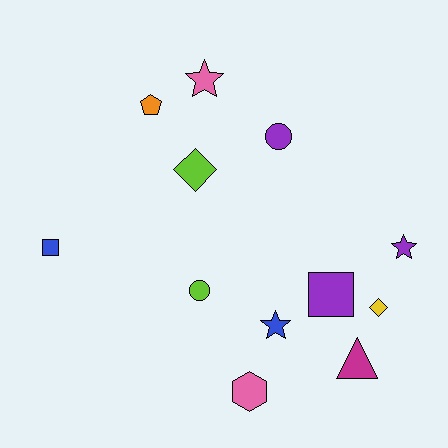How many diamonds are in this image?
There are 2 diamonds.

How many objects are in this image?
There are 12 objects.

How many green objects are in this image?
There are no green objects.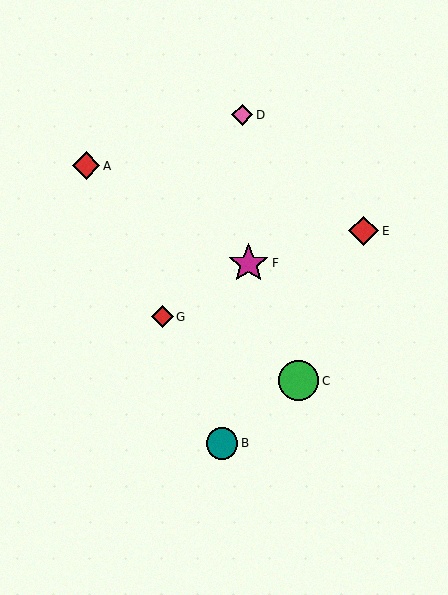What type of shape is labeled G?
Shape G is a red diamond.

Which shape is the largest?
The magenta star (labeled F) is the largest.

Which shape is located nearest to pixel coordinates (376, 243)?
The red diamond (labeled E) at (364, 231) is nearest to that location.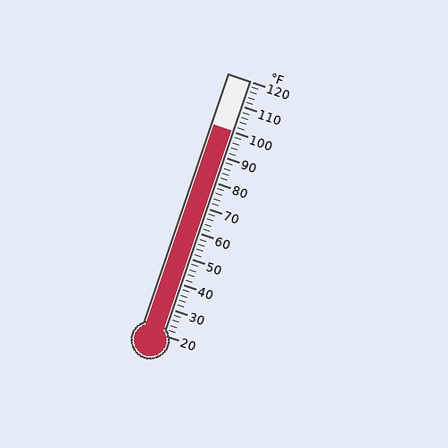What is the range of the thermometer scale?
The thermometer scale ranges from 20°F to 120°F.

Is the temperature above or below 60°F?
The temperature is above 60°F.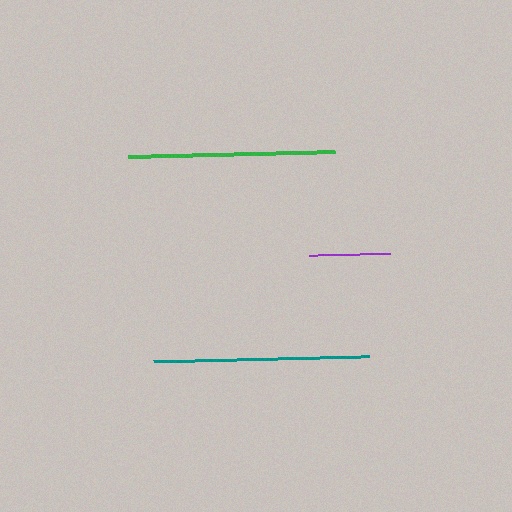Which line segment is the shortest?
The purple line is the shortest at approximately 82 pixels.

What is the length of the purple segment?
The purple segment is approximately 82 pixels long.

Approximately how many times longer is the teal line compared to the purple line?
The teal line is approximately 2.6 times the length of the purple line.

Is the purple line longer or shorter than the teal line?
The teal line is longer than the purple line.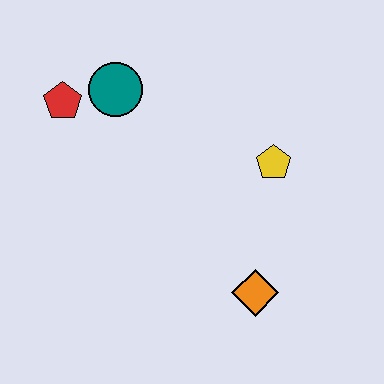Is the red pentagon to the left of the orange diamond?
Yes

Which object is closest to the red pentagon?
The teal circle is closest to the red pentagon.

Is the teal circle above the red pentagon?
Yes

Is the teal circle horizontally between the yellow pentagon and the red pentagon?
Yes